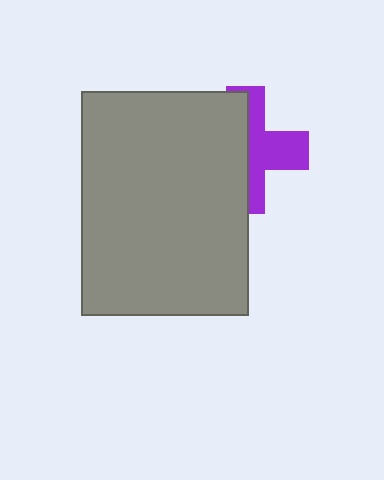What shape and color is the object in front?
The object in front is a gray rectangle.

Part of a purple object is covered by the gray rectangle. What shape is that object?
It is a cross.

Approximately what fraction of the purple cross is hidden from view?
Roughly 54% of the purple cross is hidden behind the gray rectangle.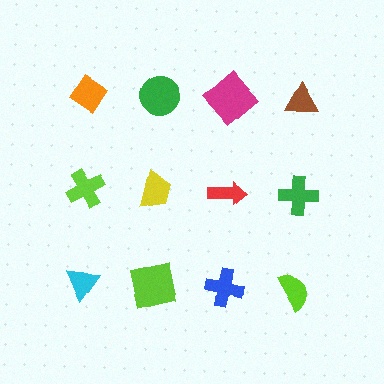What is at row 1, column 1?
An orange diamond.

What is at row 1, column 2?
A green circle.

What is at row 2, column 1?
A lime cross.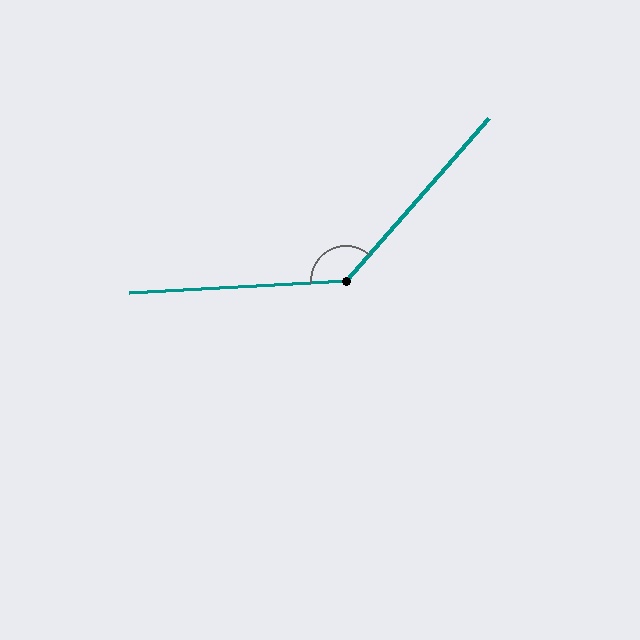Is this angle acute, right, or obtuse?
It is obtuse.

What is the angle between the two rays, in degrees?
Approximately 134 degrees.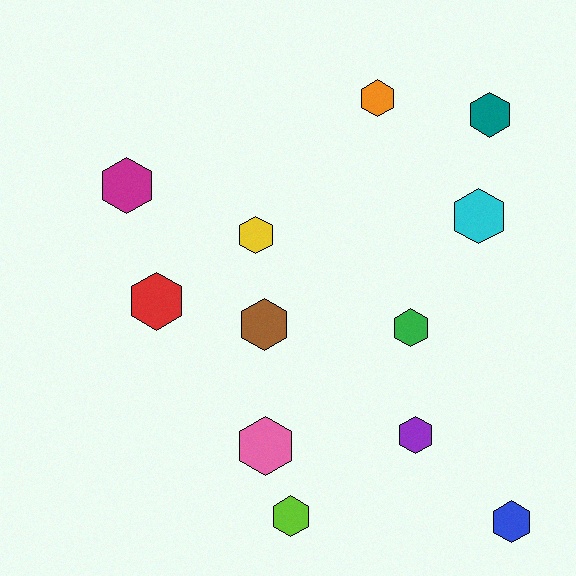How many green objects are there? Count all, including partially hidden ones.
There is 1 green object.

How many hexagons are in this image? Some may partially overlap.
There are 12 hexagons.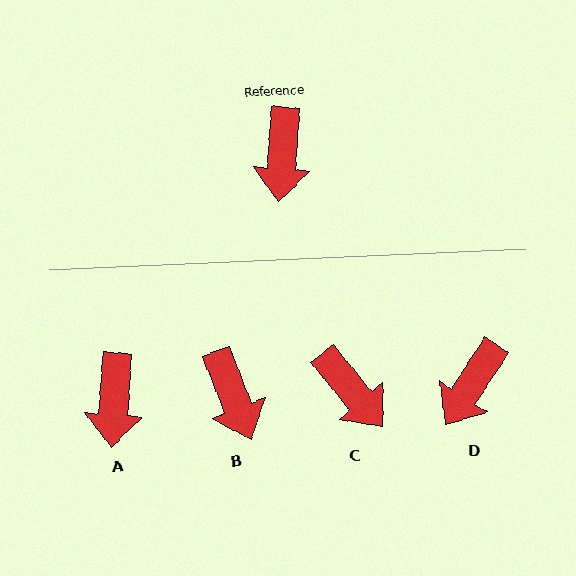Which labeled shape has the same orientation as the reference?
A.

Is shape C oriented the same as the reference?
No, it is off by about 44 degrees.